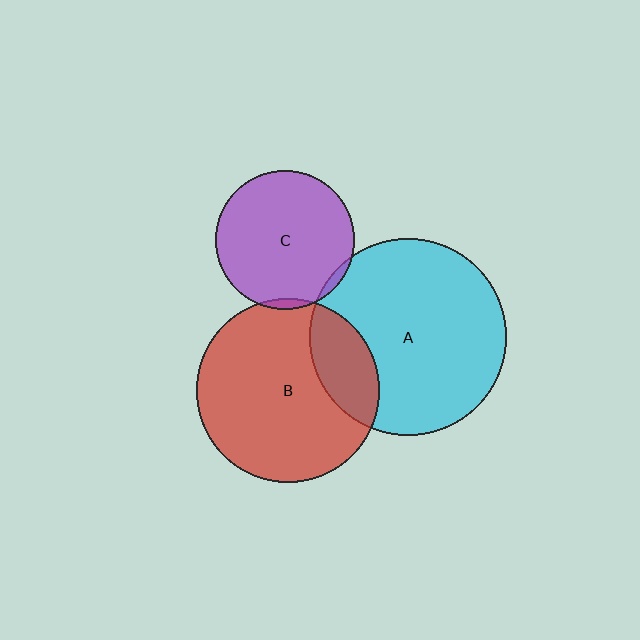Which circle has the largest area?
Circle A (cyan).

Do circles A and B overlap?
Yes.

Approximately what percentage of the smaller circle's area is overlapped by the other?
Approximately 20%.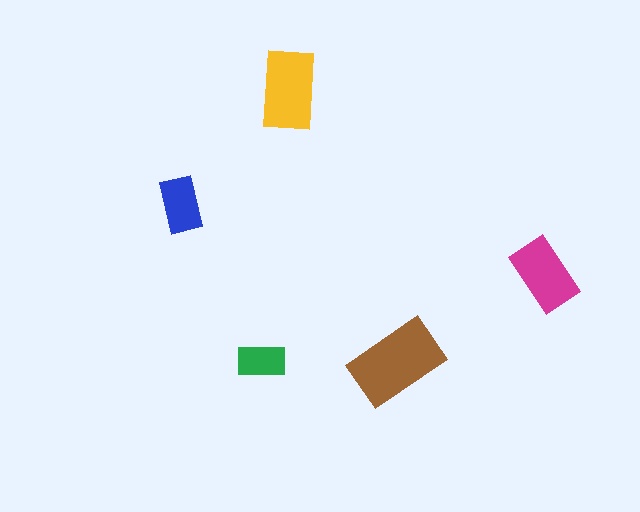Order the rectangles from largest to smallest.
the brown one, the yellow one, the magenta one, the blue one, the green one.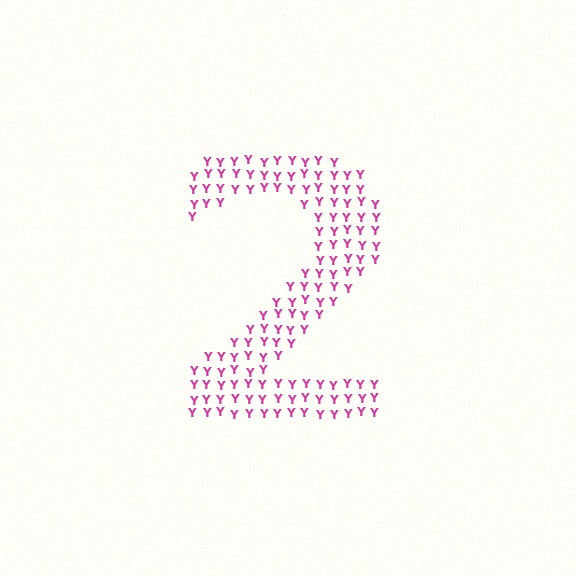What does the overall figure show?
The overall figure shows the digit 2.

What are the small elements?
The small elements are letter Y's.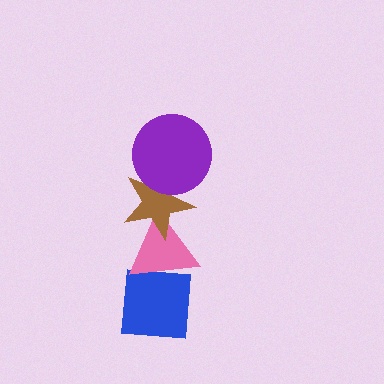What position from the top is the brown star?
The brown star is 2nd from the top.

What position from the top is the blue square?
The blue square is 4th from the top.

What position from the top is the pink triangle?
The pink triangle is 3rd from the top.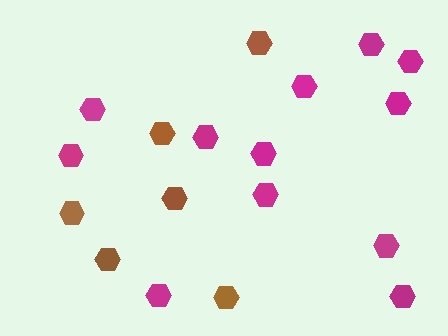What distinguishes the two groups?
There are 2 groups: one group of brown hexagons (6) and one group of magenta hexagons (12).